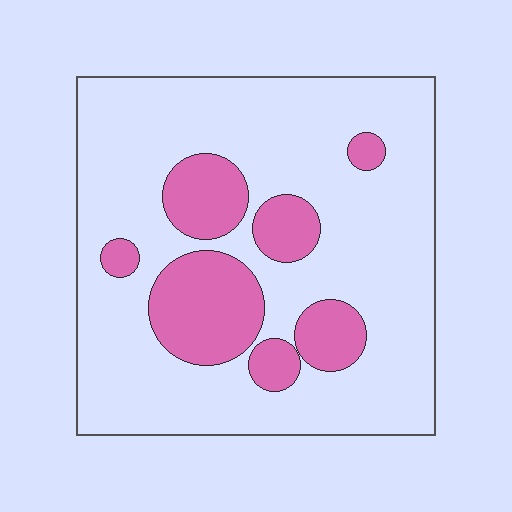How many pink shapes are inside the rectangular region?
7.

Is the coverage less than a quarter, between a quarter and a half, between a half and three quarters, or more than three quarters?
Less than a quarter.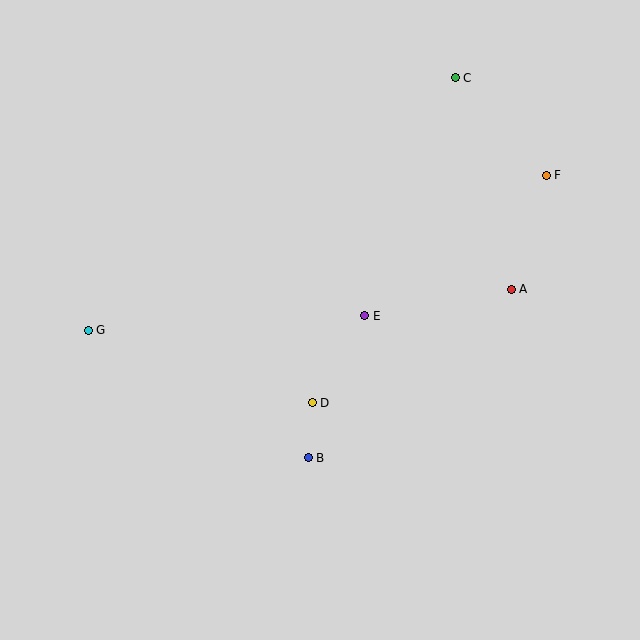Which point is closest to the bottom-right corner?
Point A is closest to the bottom-right corner.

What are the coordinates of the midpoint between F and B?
The midpoint between F and B is at (427, 316).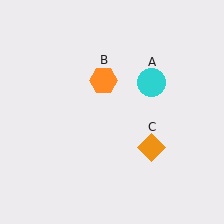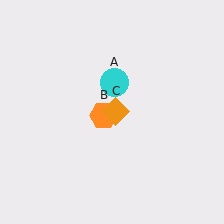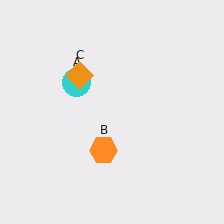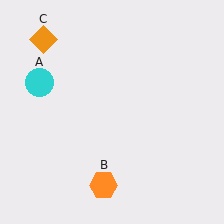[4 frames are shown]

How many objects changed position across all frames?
3 objects changed position: cyan circle (object A), orange hexagon (object B), orange diamond (object C).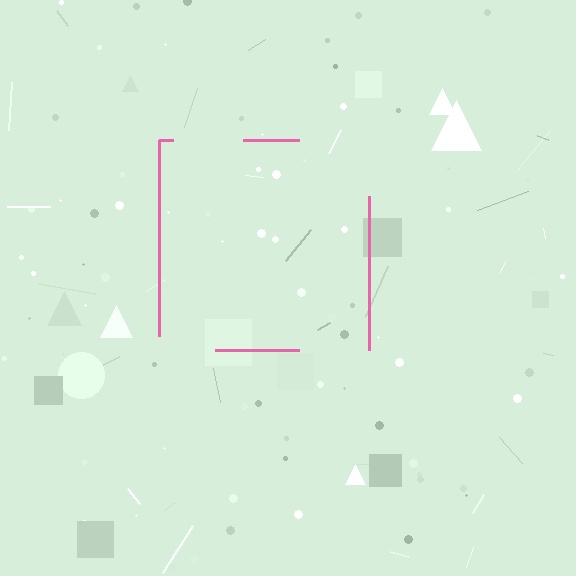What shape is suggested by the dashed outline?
The dashed outline suggests a square.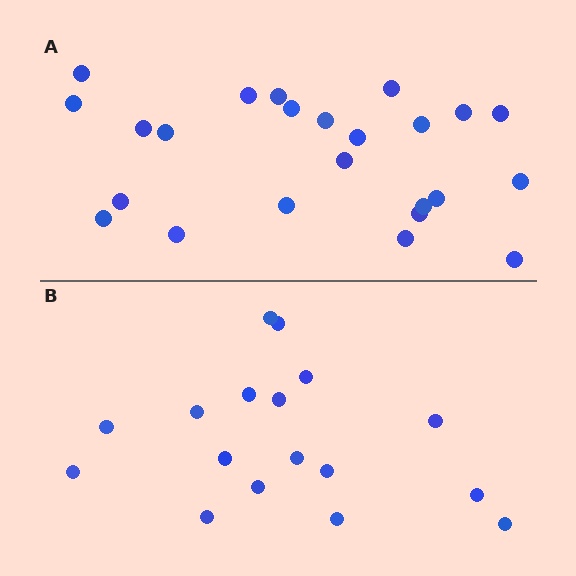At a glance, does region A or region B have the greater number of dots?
Region A (the top region) has more dots.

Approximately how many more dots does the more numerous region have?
Region A has roughly 8 or so more dots than region B.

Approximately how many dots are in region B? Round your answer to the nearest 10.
About 20 dots. (The exact count is 17, which rounds to 20.)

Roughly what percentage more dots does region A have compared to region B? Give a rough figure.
About 40% more.